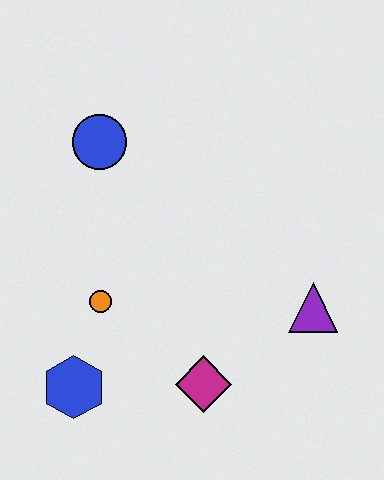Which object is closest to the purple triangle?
The magenta diamond is closest to the purple triangle.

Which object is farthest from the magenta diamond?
The blue circle is farthest from the magenta diamond.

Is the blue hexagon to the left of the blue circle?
Yes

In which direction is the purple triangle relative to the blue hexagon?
The purple triangle is to the right of the blue hexagon.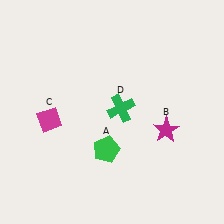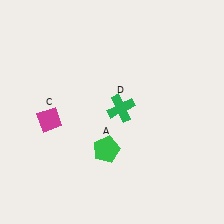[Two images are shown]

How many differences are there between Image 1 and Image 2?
There is 1 difference between the two images.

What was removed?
The magenta star (B) was removed in Image 2.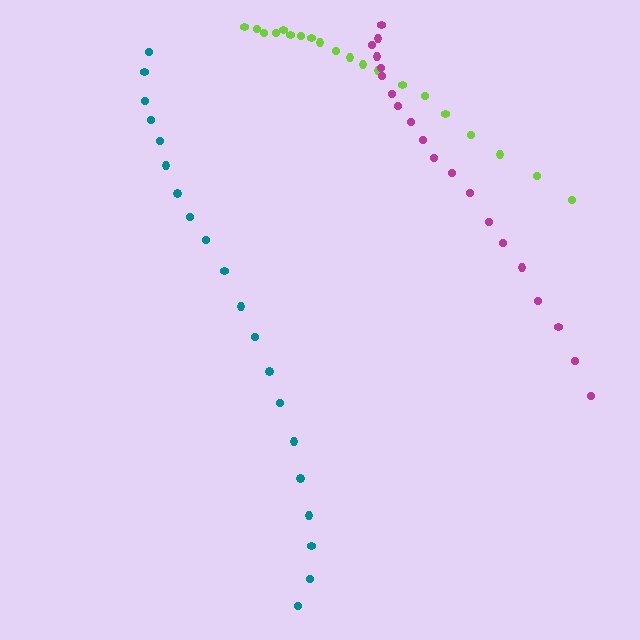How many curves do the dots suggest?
There are 3 distinct paths.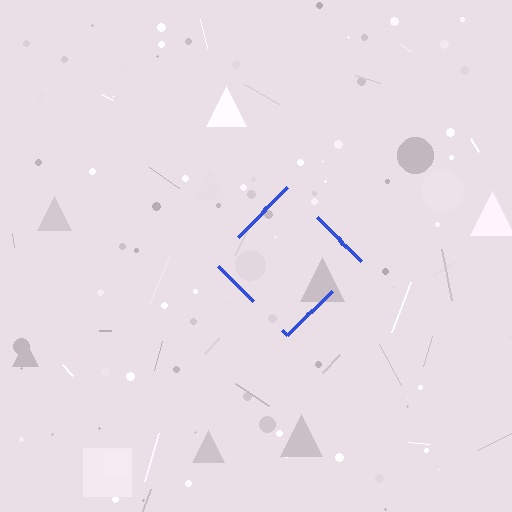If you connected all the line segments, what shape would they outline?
They would outline a diamond.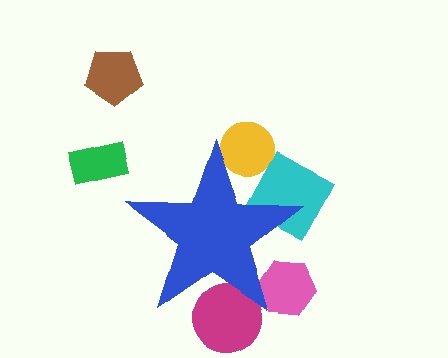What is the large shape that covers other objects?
A blue star.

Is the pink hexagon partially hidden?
Yes, the pink hexagon is partially hidden behind the blue star.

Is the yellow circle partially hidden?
Yes, the yellow circle is partially hidden behind the blue star.